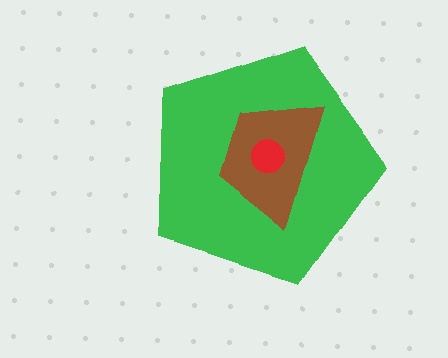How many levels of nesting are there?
3.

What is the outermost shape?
The green pentagon.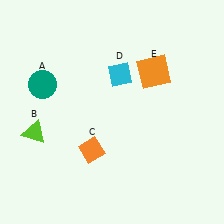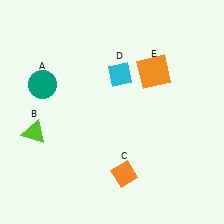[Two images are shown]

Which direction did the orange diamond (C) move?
The orange diamond (C) moved right.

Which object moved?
The orange diamond (C) moved right.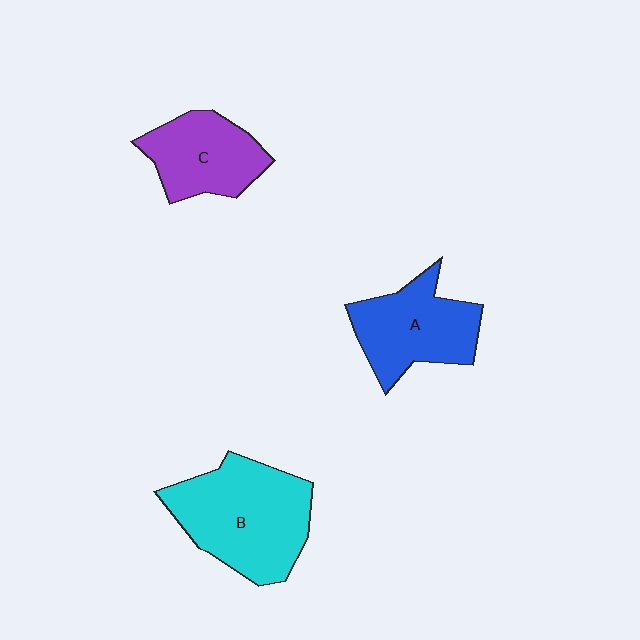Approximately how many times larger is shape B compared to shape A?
Approximately 1.4 times.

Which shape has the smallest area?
Shape C (purple).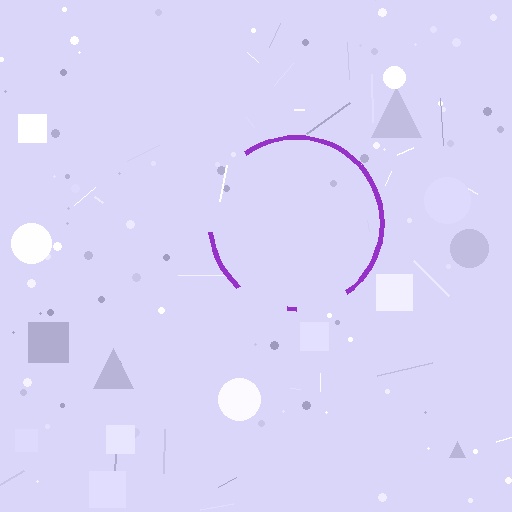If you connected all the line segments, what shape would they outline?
They would outline a circle.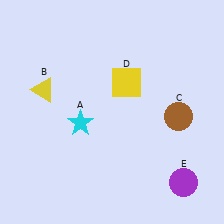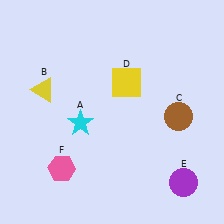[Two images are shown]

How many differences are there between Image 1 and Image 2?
There is 1 difference between the two images.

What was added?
A pink hexagon (F) was added in Image 2.